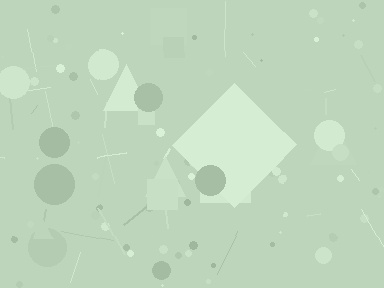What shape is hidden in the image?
A diamond is hidden in the image.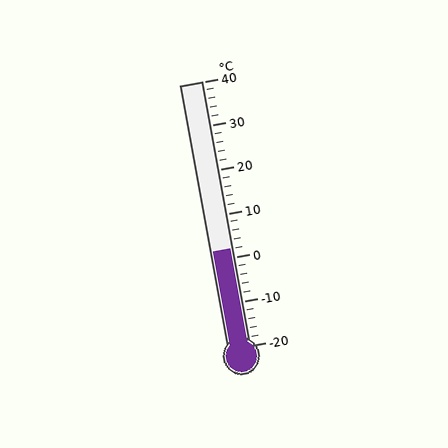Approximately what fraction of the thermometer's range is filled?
The thermometer is filled to approximately 35% of its range.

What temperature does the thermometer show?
The thermometer shows approximately 2°C.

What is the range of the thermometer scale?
The thermometer scale ranges from -20°C to 40°C.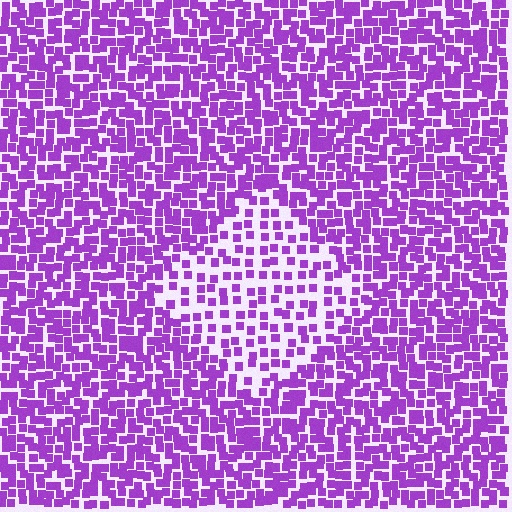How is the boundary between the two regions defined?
The boundary is defined by a change in element density (approximately 2.0x ratio). All elements are the same color, size, and shape.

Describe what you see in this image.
The image contains small purple elements arranged at two different densities. A diamond-shaped region is visible where the elements are less densely packed than the surrounding area.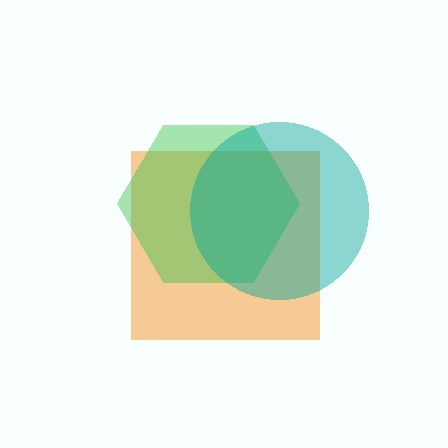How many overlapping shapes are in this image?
There are 3 overlapping shapes in the image.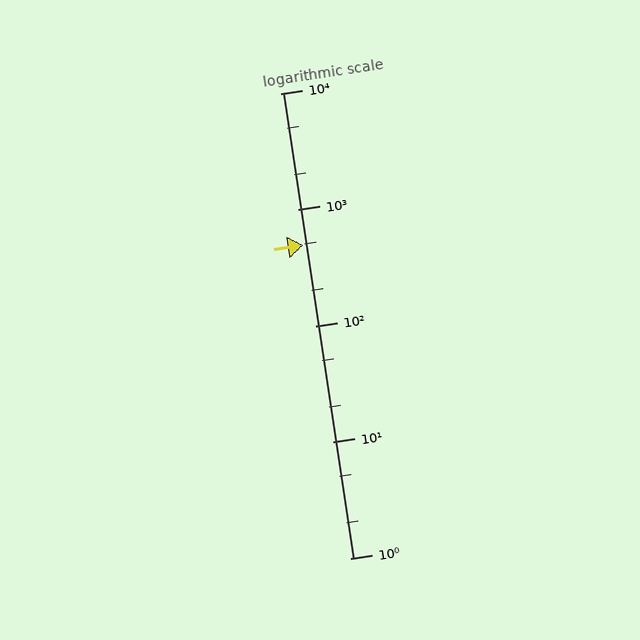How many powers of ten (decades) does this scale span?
The scale spans 4 decades, from 1 to 10000.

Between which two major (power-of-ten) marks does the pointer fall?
The pointer is between 100 and 1000.